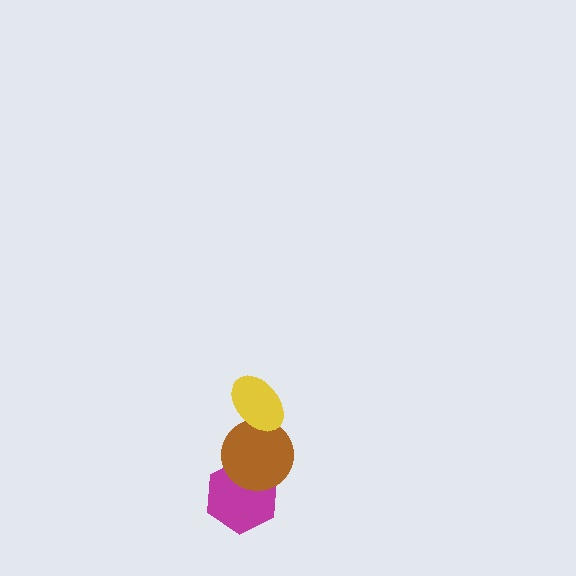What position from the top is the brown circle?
The brown circle is 2nd from the top.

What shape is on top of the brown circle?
The yellow ellipse is on top of the brown circle.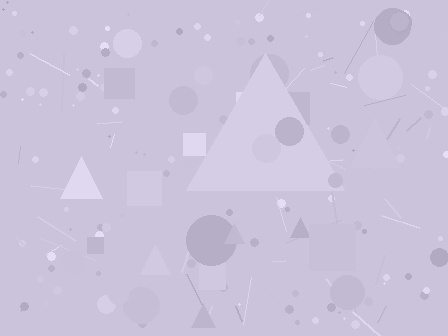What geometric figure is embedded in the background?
A triangle is embedded in the background.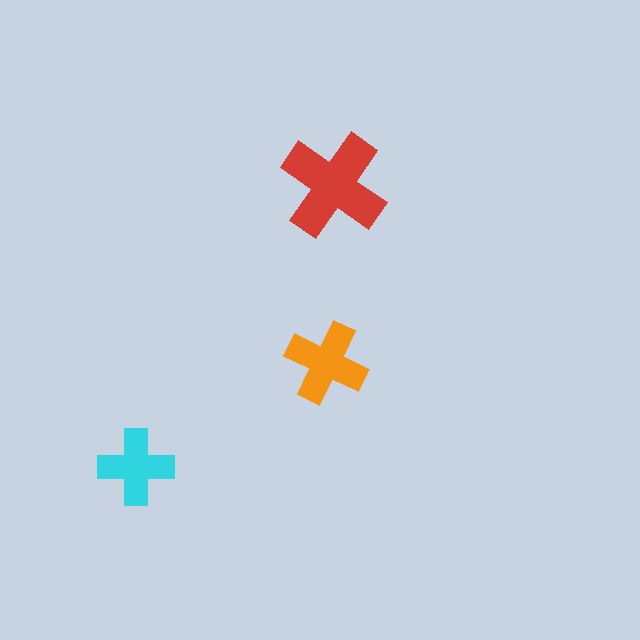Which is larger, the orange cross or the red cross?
The red one.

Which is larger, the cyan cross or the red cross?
The red one.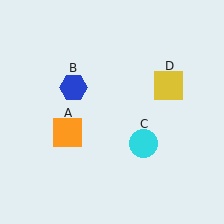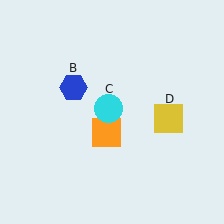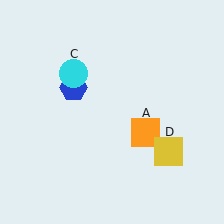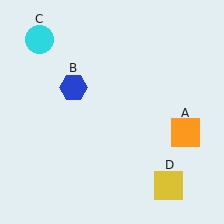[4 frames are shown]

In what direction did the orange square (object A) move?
The orange square (object A) moved right.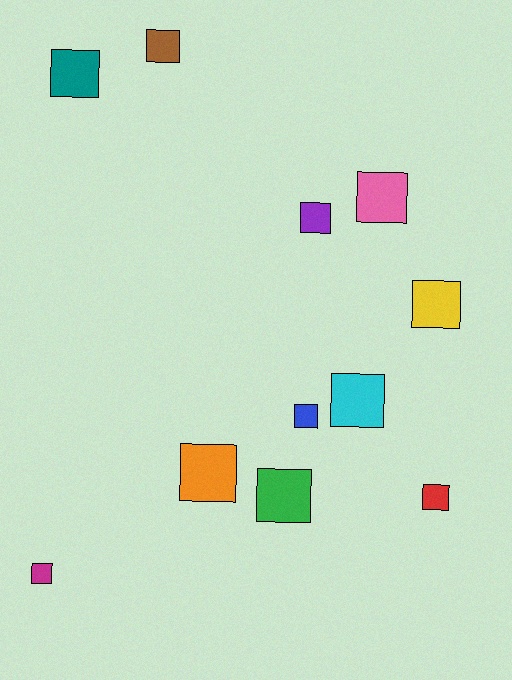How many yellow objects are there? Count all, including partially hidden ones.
There is 1 yellow object.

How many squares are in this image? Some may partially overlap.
There are 11 squares.